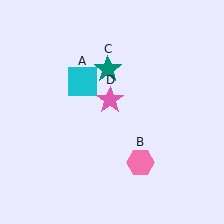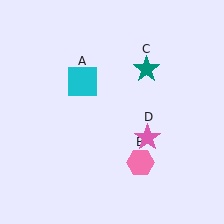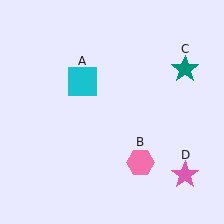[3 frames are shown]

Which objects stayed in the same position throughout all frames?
Cyan square (object A) and pink hexagon (object B) remained stationary.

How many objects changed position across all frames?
2 objects changed position: teal star (object C), pink star (object D).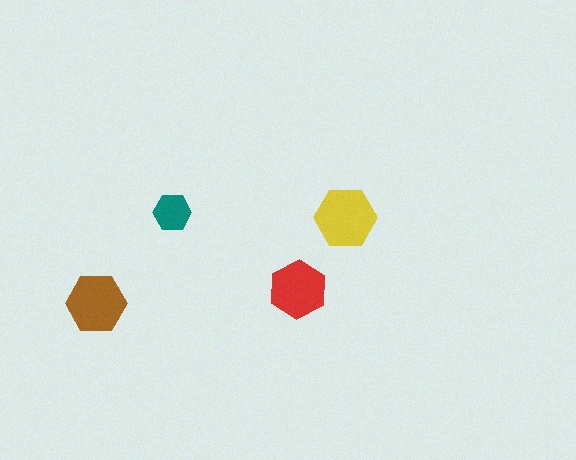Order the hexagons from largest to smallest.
the yellow one, the brown one, the red one, the teal one.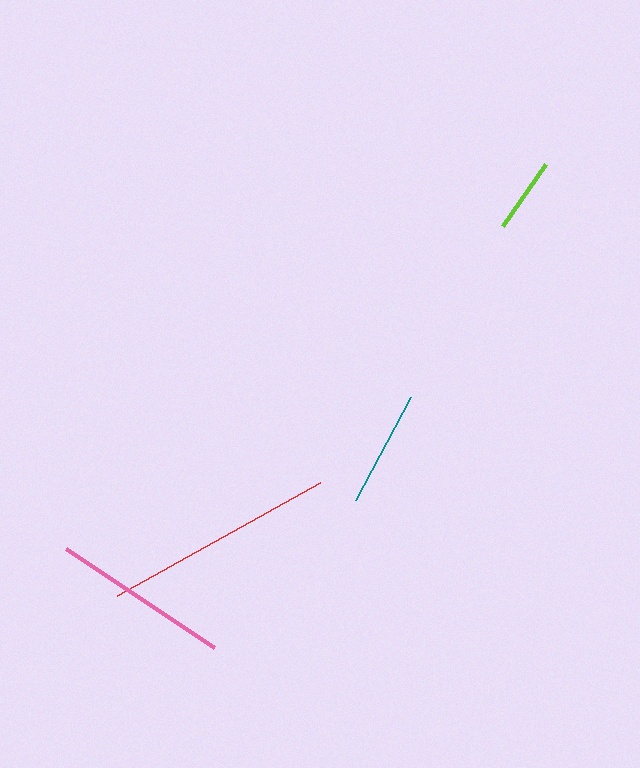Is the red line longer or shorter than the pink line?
The red line is longer than the pink line.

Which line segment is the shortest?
The lime line is the shortest at approximately 76 pixels.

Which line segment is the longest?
The red line is the longest at approximately 233 pixels.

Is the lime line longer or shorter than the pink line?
The pink line is longer than the lime line.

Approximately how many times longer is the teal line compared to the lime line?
The teal line is approximately 1.6 times the length of the lime line.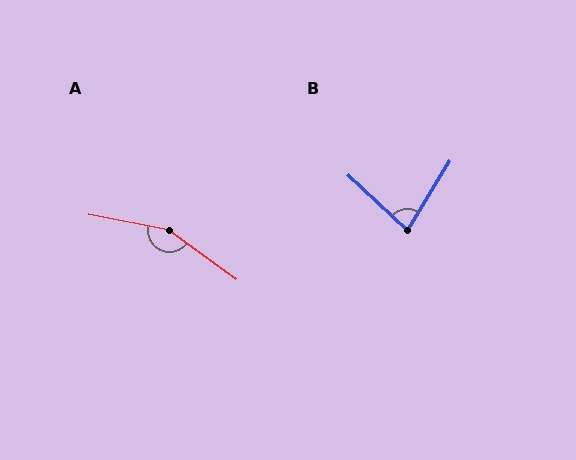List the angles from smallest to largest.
B (78°), A (154°).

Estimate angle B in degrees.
Approximately 78 degrees.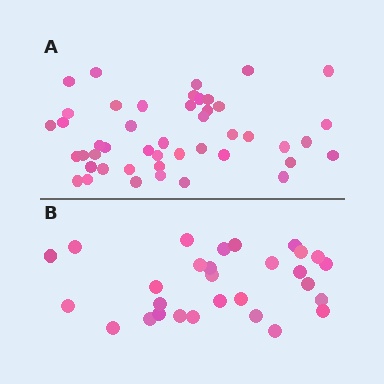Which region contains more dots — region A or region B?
Region A (the top region) has more dots.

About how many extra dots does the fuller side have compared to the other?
Region A has approximately 15 more dots than region B.